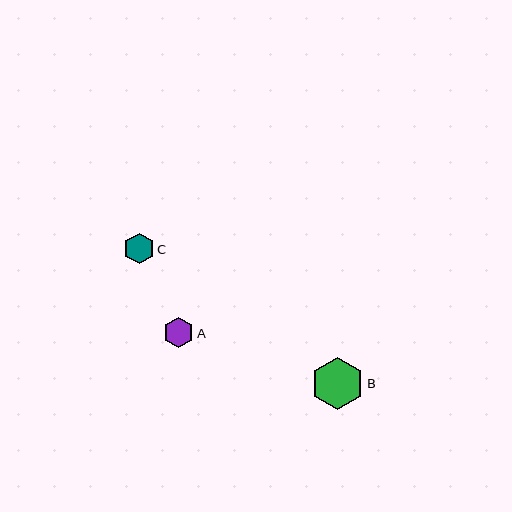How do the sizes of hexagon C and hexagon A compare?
Hexagon C and hexagon A are approximately the same size.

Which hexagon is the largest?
Hexagon B is the largest with a size of approximately 53 pixels.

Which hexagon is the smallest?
Hexagon A is the smallest with a size of approximately 30 pixels.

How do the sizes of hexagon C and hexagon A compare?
Hexagon C and hexagon A are approximately the same size.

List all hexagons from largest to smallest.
From largest to smallest: B, C, A.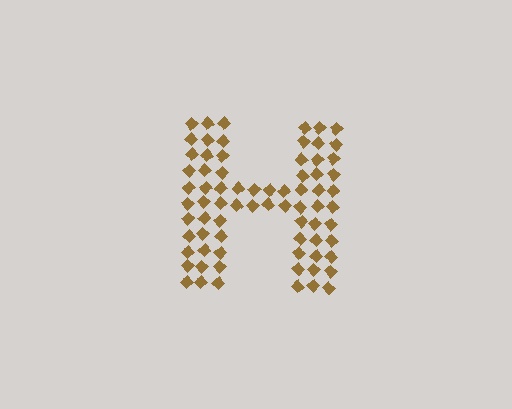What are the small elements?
The small elements are diamonds.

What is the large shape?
The large shape is the letter H.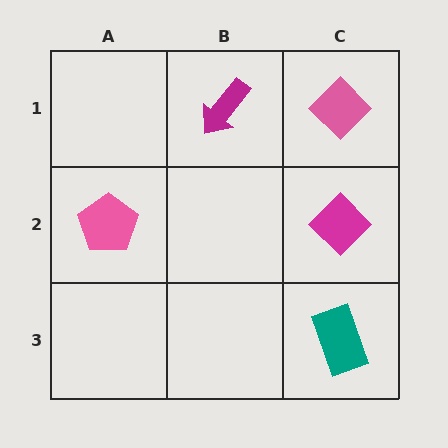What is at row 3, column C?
A teal rectangle.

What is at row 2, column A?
A pink pentagon.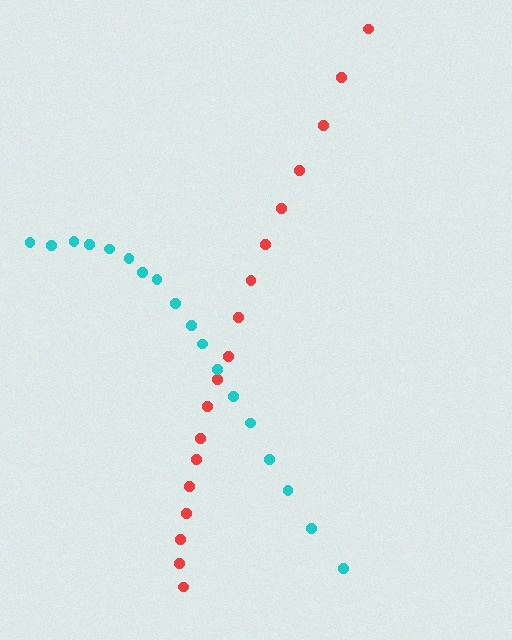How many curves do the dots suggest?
There are 2 distinct paths.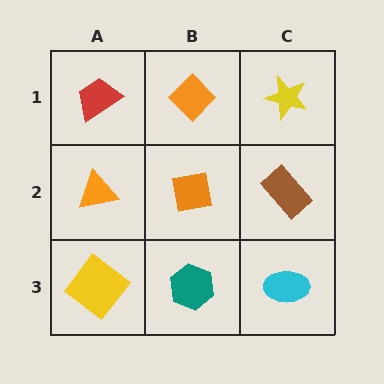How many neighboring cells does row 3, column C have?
2.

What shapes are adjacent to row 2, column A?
A red trapezoid (row 1, column A), a yellow diamond (row 3, column A), an orange square (row 2, column B).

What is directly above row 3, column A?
An orange triangle.